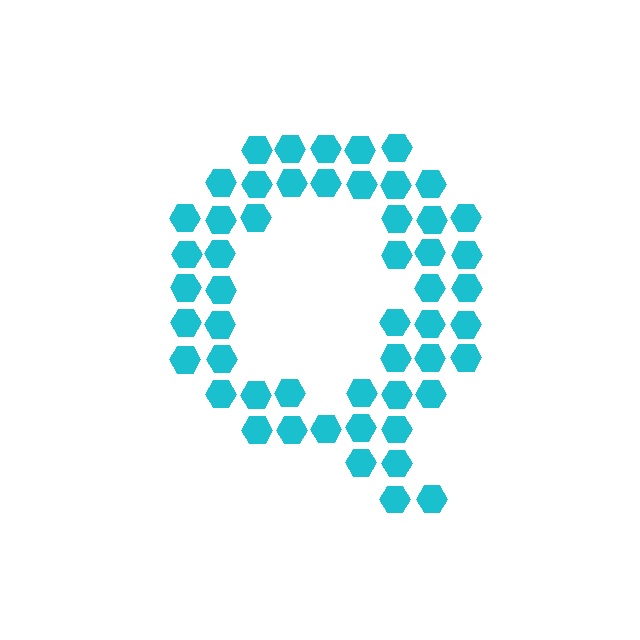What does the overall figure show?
The overall figure shows the letter Q.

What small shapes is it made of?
It is made of small hexagons.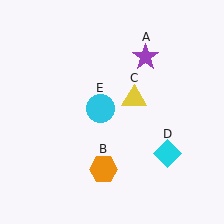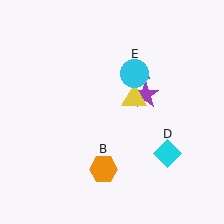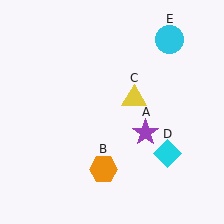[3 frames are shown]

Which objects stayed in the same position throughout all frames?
Orange hexagon (object B) and yellow triangle (object C) and cyan diamond (object D) remained stationary.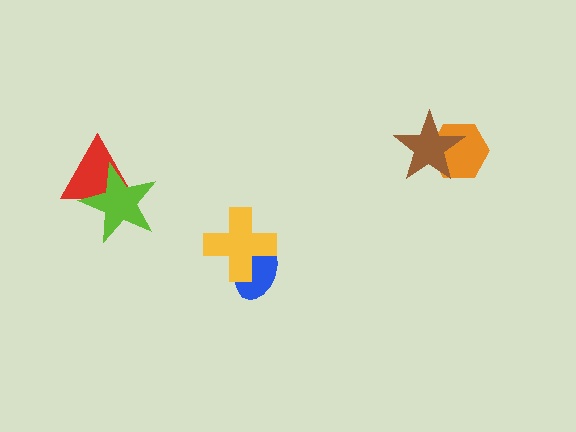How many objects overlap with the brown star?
1 object overlaps with the brown star.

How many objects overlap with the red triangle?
1 object overlaps with the red triangle.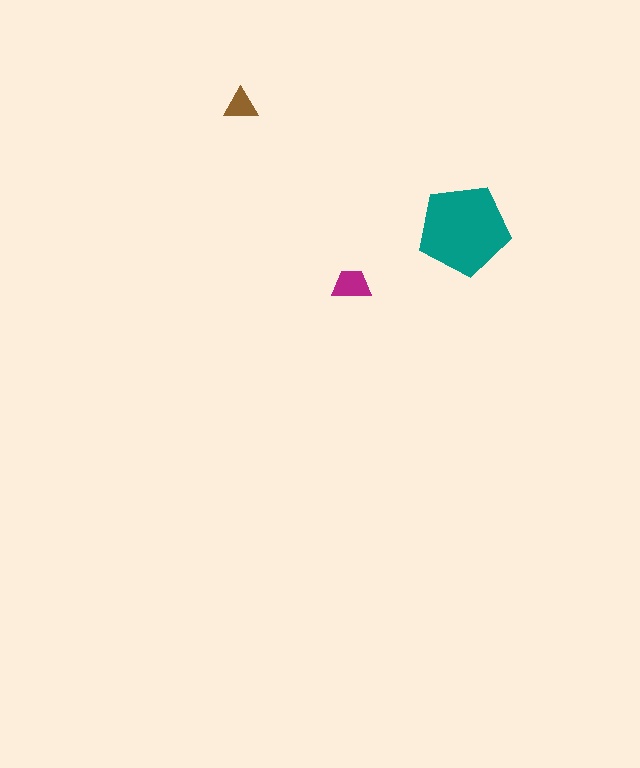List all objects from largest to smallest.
The teal pentagon, the magenta trapezoid, the brown triangle.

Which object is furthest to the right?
The teal pentagon is rightmost.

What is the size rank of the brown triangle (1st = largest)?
3rd.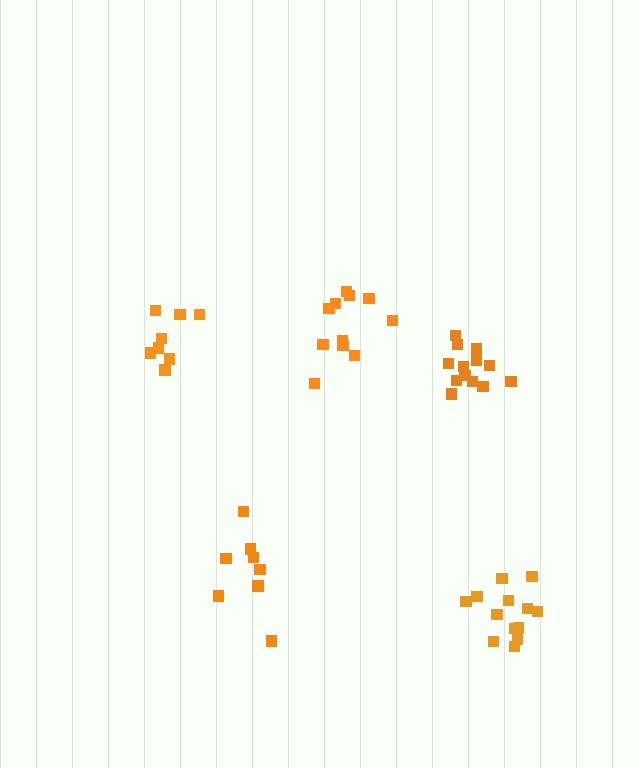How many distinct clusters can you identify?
There are 5 distinct clusters.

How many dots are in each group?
Group 1: 8 dots, Group 2: 11 dots, Group 3: 8 dots, Group 4: 13 dots, Group 5: 13 dots (53 total).